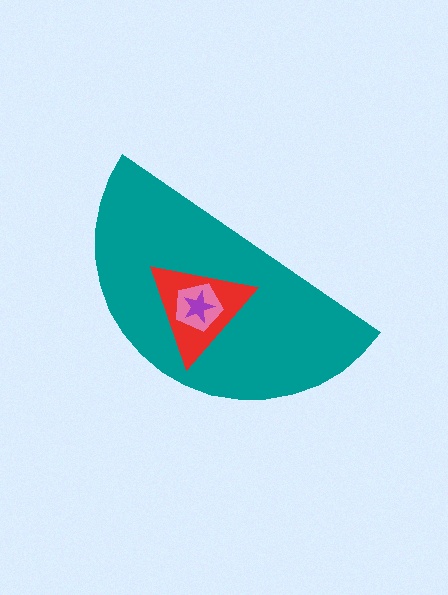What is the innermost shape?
The purple star.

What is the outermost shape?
The teal semicircle.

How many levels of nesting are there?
4.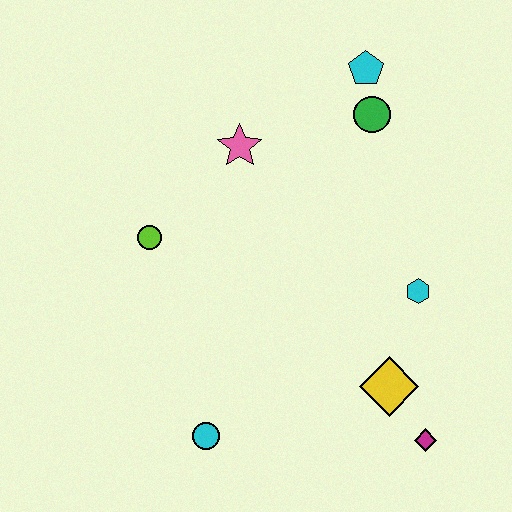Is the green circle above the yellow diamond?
Yes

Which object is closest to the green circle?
The cyan pentagon is closest to the green circle.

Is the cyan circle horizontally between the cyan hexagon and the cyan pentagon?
No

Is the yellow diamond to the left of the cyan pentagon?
No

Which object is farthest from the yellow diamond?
The cyan pentagon is farthest from the yellow diamond.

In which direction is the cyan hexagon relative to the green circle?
The cyan hexagon is below the green circle.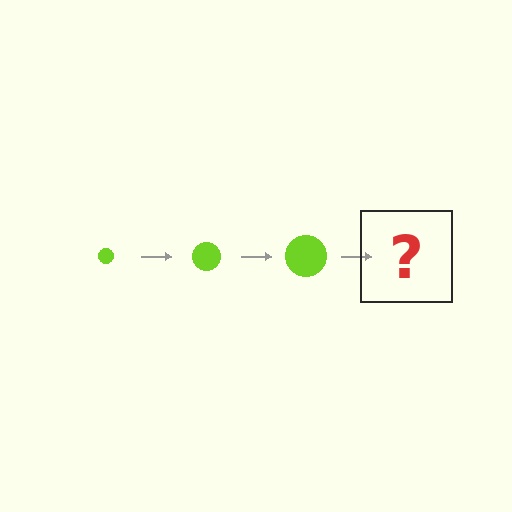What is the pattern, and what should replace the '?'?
The pattern is that the circle gets progressively larger each step. The '?' should be a lime circle, larger than the previous one.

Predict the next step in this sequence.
The next step is a lime circle, larger than the previous one.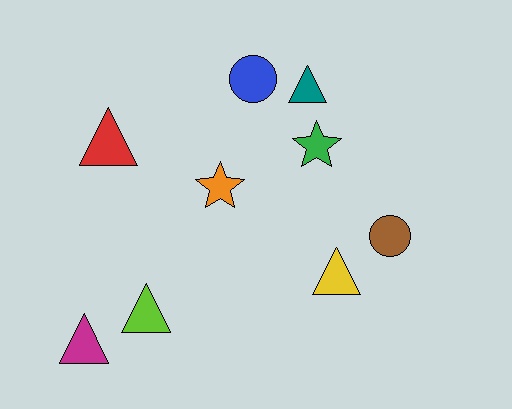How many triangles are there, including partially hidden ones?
There are 5 triangles.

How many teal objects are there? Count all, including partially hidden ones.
There is 1 teal object.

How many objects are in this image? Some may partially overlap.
There are 9 objects.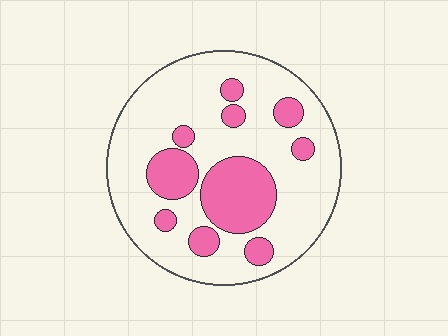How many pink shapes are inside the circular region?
10.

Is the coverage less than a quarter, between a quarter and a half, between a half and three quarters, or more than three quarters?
Between a quarter and a half.